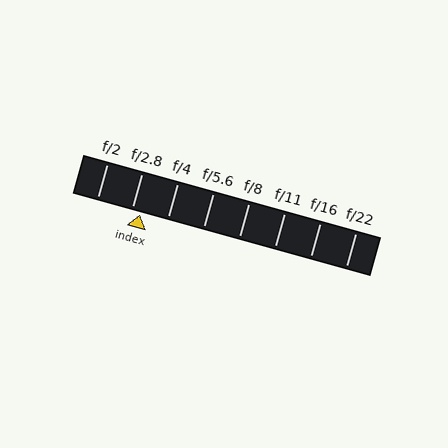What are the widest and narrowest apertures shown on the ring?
The widest aperture shown is f/2 and the narrowest is f/22.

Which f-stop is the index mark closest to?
The index mark is closest to f/2.8.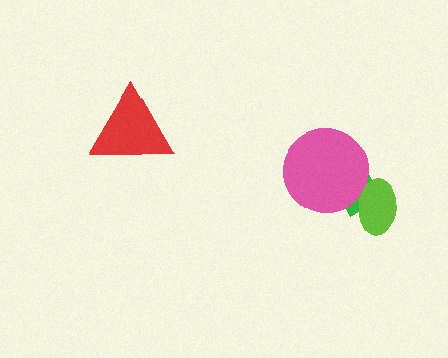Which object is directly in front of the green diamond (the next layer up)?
The pink circle is directly in front of the green diamond.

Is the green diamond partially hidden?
Yes, it is partially covered by another shape.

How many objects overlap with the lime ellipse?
2 objects overlap with the lime ellipse.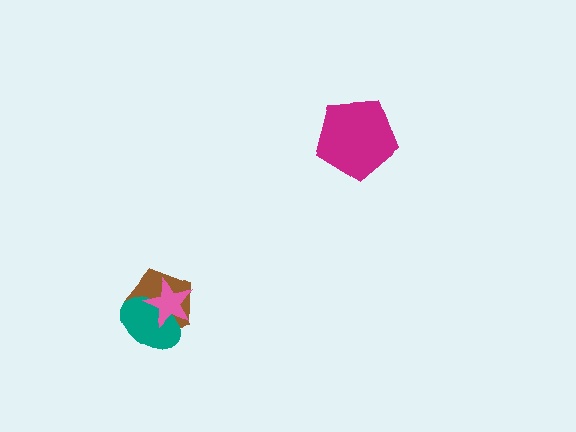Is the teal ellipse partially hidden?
Yes, it is partially covered by another shape.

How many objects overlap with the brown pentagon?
2 objects overlap with the brown pentagon.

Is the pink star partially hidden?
No, no other shape covers it.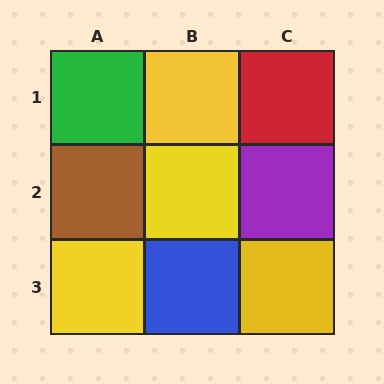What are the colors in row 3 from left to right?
Yellow, blue, yellow.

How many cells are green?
1 cell is green.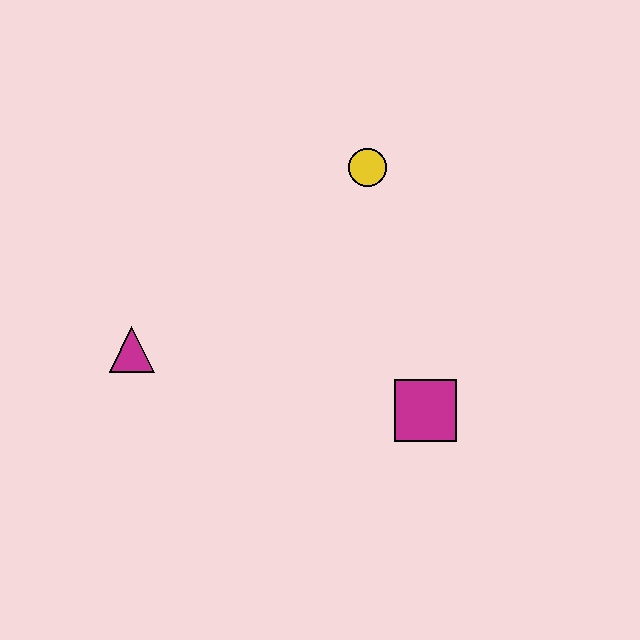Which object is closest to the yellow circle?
The magenta square is closest to the yellow circle.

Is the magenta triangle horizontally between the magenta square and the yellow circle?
No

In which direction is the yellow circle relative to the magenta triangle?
The yellow circle is to the right of the magenta triangle.